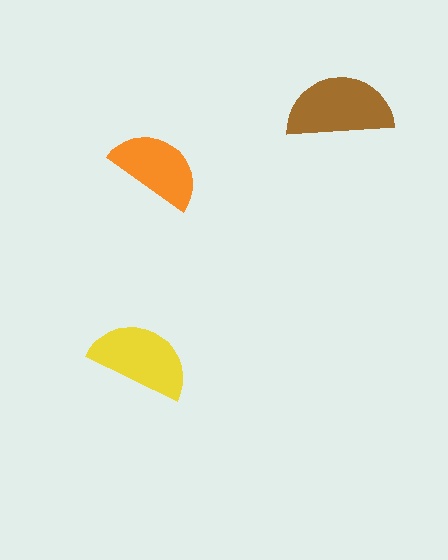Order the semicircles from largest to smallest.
the brown one, the yellow one, the orange one.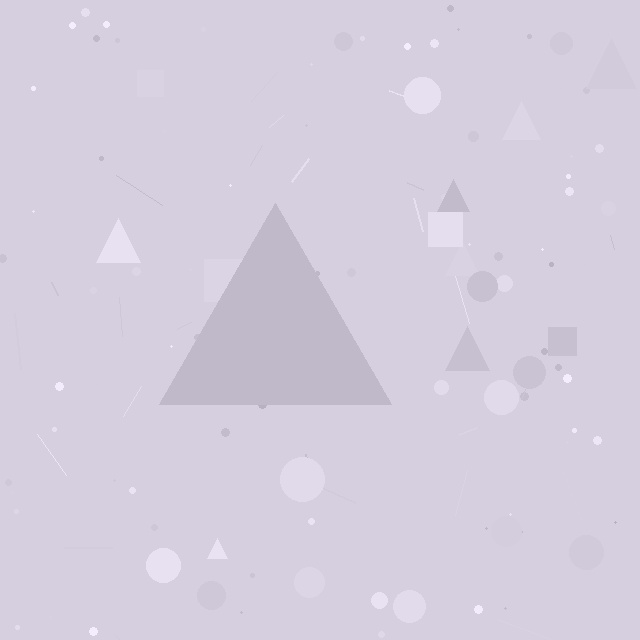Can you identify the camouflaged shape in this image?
The camouflaged shape is a triangle.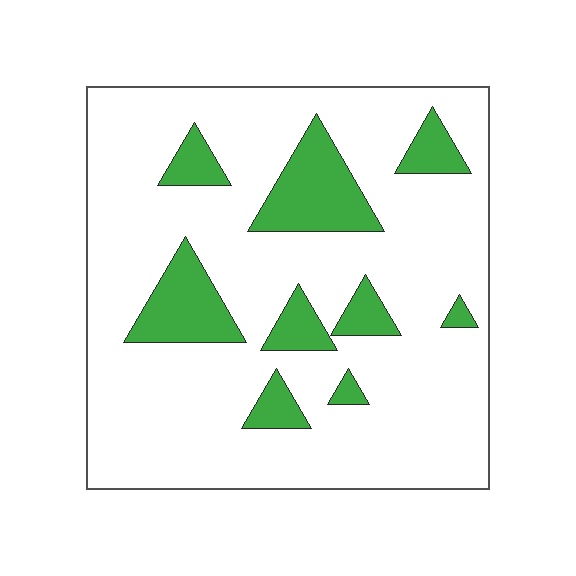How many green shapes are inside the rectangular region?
9.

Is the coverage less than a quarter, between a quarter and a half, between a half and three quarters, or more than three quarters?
Less than a quarter.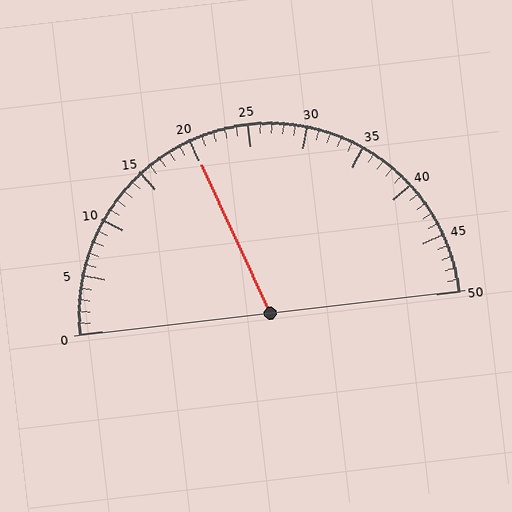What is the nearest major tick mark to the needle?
The nearest major tick mark is 20.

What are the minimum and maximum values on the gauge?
The gauge ranges from 0 to 50.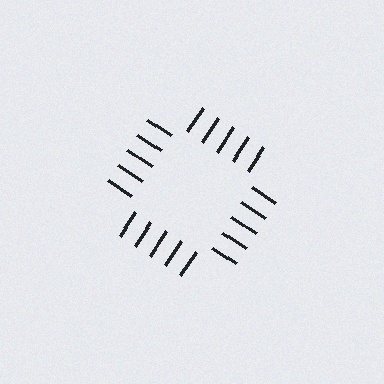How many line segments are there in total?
20 — 5 along each of the 4 edges.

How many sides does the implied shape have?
4 sides — the line-ends trace a square.